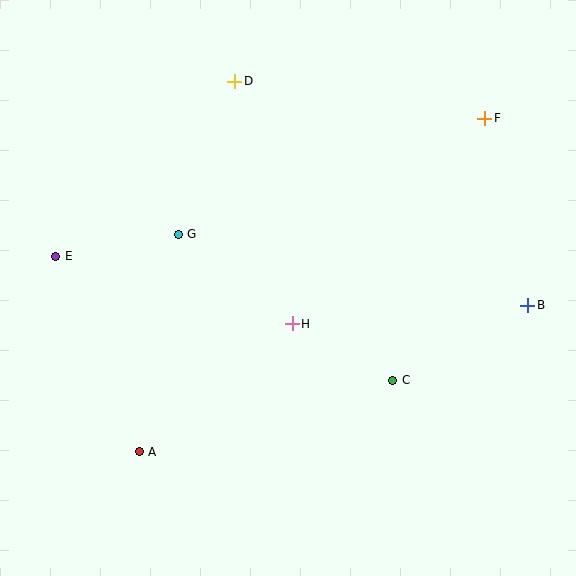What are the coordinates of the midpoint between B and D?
The midpoint between B and D is at (381, 193).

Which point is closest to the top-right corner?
Point F is closest to the top-right corner.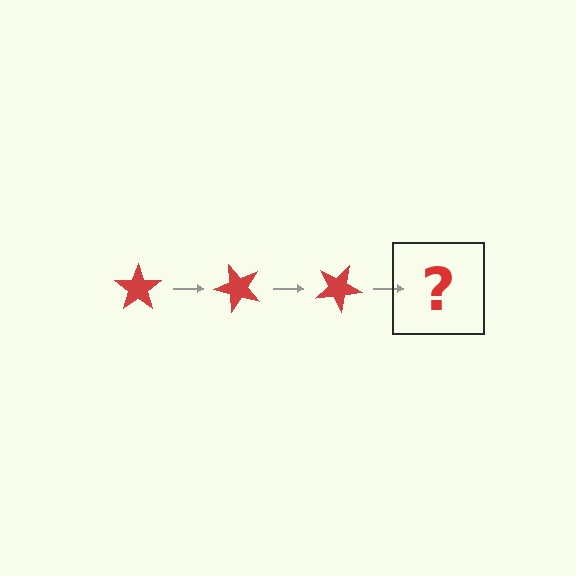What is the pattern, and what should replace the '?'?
The pattern is that the star rotates 50 degrees each step. The '?' should be a red star rotated 150 degrees.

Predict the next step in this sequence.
The next step is a red star rotated 150 degrees.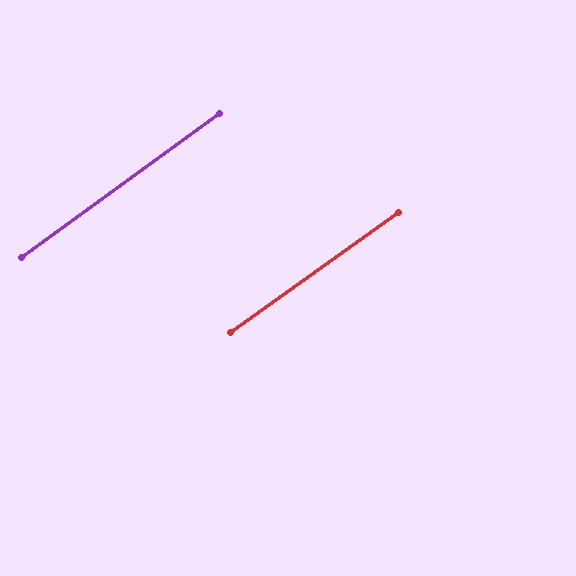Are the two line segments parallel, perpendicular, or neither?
Parallel — their directions differ by only 0.4°.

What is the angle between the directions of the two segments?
Approximately 0 degrees.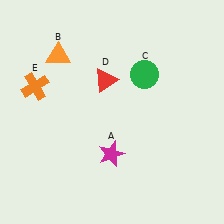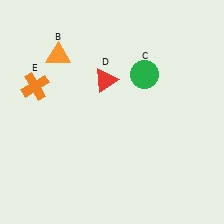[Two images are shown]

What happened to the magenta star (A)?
The magenta star (A) was removed in Image 2. It was in the bottom-left area of Image 1.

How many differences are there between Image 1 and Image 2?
There is 1 difference between the two images.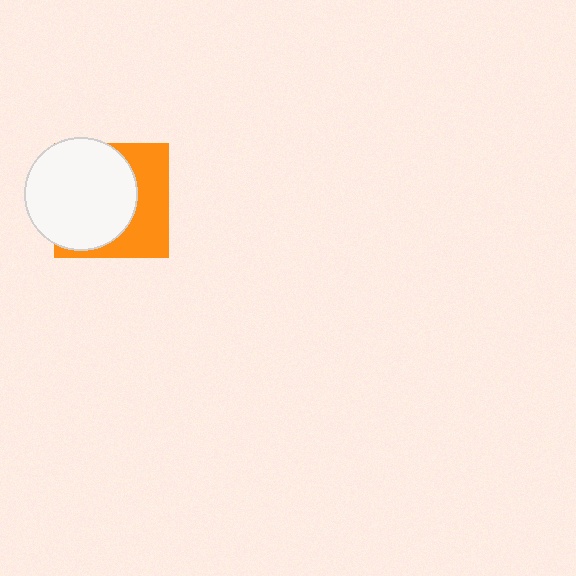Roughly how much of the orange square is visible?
A small part of it is visible (roughly 40%).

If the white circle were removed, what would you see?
You would see the complete orange square.